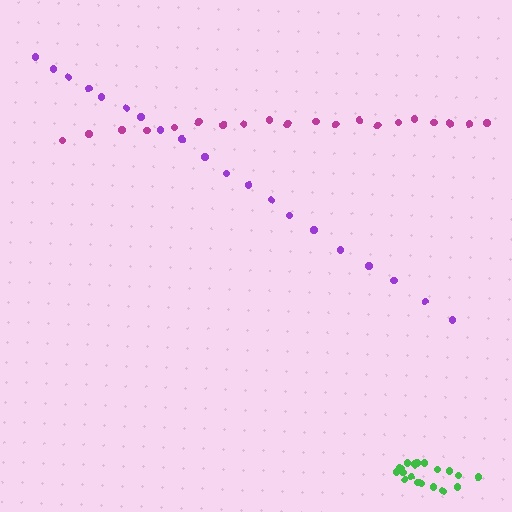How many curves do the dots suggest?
There are 3 distinct paths.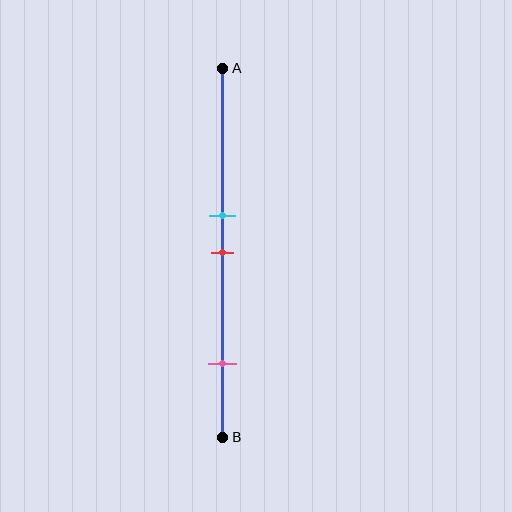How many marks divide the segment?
There are 3 marks dividing the segment.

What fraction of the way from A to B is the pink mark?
The pink mark is approximately 80% (0.8) of the way from A to B.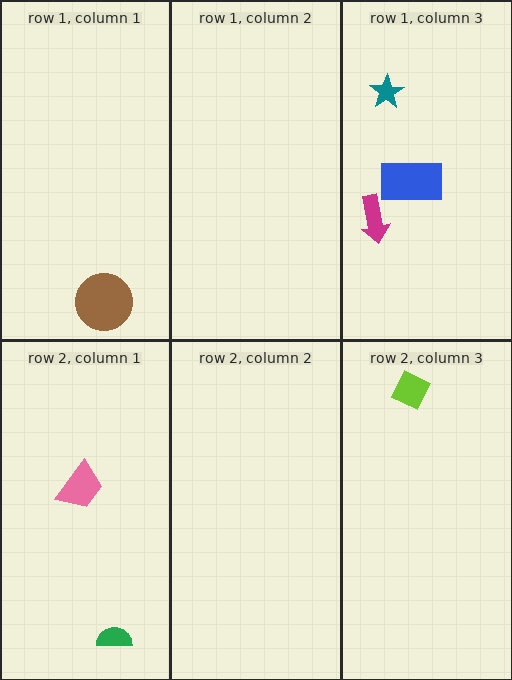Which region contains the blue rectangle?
The row 1, column 3 region.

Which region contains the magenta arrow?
The row 1, column 3 region.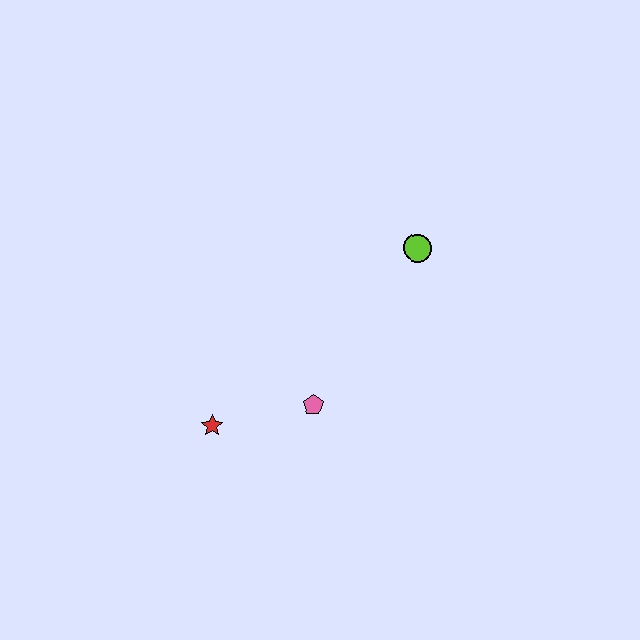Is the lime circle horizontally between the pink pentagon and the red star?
No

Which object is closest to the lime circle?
The pink pentagon is closest to the lime circle.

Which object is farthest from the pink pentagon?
The lime circle is farthest from the pink pentagon.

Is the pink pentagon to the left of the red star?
No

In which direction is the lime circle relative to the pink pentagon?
The lime circle is above the pink pentagon.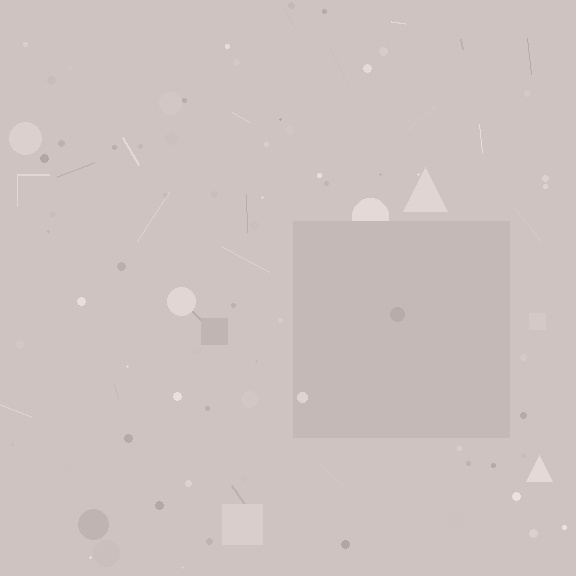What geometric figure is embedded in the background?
A square is embedded in the background.